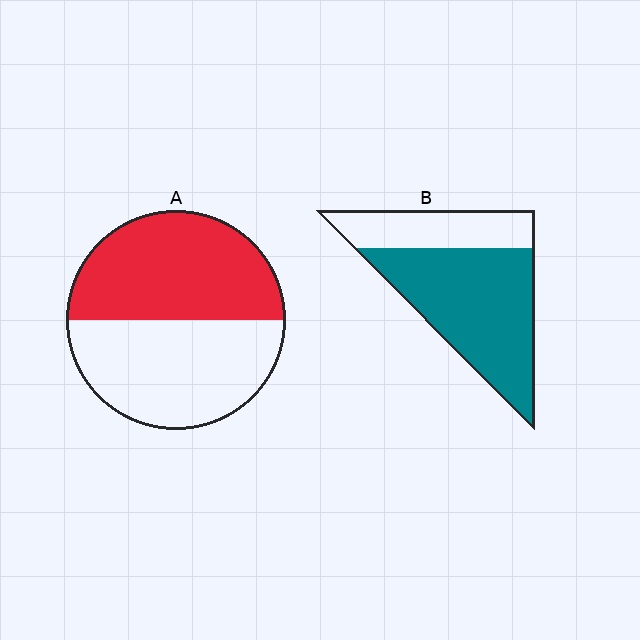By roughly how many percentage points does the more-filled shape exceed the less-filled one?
By roughly 20 percentage points (B over A).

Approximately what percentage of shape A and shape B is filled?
A is approximately 50% and B is approximately 70%.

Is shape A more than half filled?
Roughly half.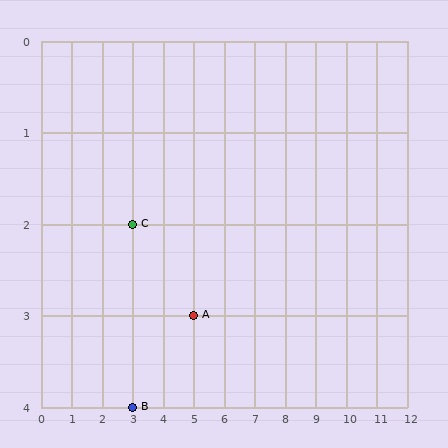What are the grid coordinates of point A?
Point A is at grid coordinates (5, 3).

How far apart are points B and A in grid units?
Points B and A are 2 columns and 1 row apart (about 2.2 grid units diagonally).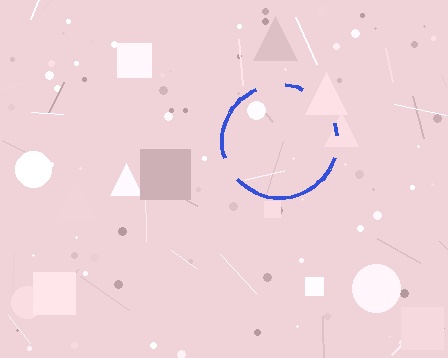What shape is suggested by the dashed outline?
The dashed outline suggests a circle.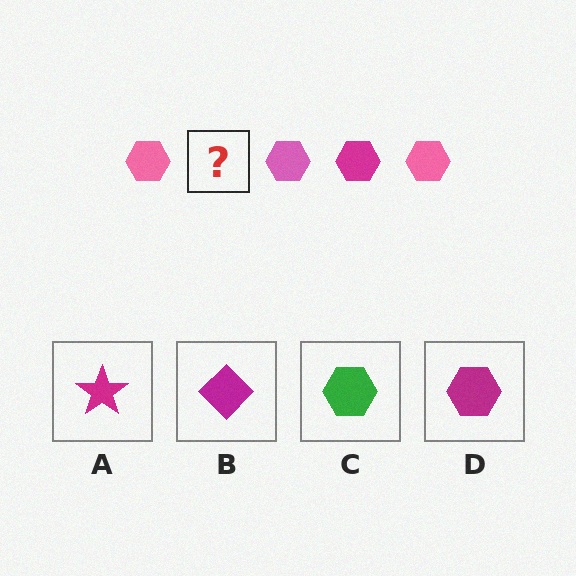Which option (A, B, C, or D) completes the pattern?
D.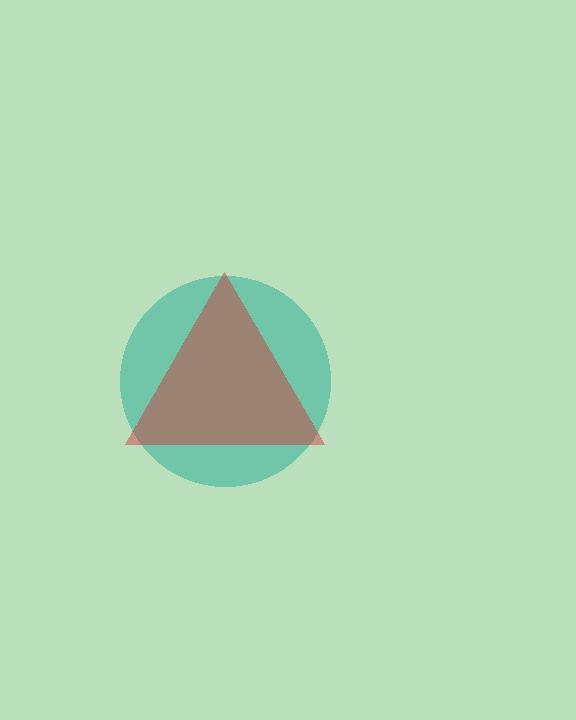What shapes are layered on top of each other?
The layered shapes are: a teal circle, a red triangle.